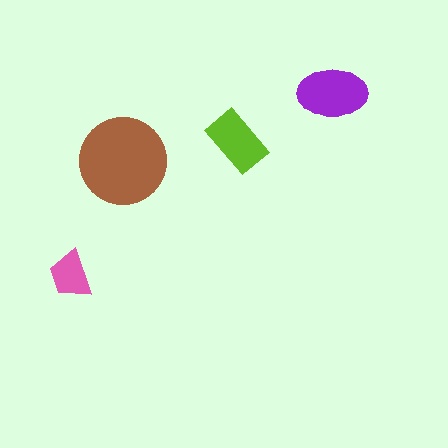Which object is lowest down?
The pink trapezoid is bottommost.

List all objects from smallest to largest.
The pink trapezoid, the lime rectangle, the purple ellipse, the brown circle.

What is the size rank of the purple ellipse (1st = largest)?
2nd.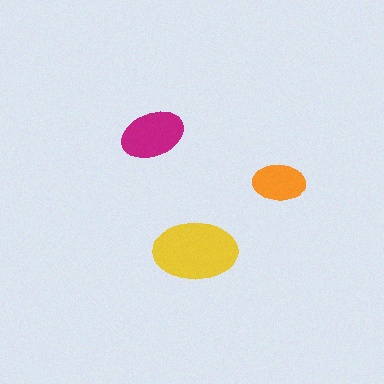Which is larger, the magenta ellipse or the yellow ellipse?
The yellow one.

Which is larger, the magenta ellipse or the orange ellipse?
The magenta one.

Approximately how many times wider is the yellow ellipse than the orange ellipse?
About 1.5 times wider.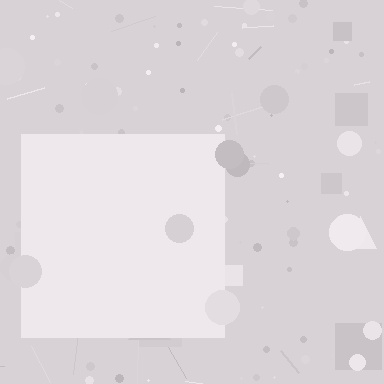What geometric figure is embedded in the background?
A square is embedded in the background.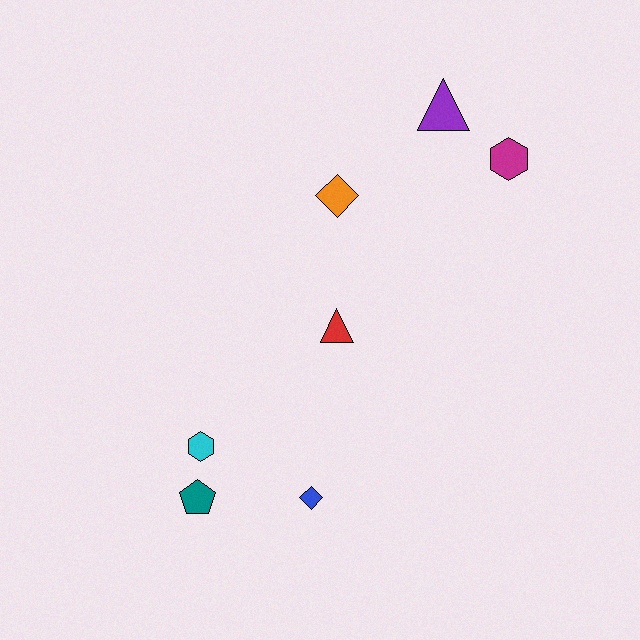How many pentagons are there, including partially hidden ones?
There is 1 pentagon.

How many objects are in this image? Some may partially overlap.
There are 7 objects.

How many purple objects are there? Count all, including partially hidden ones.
There is 1 purple object.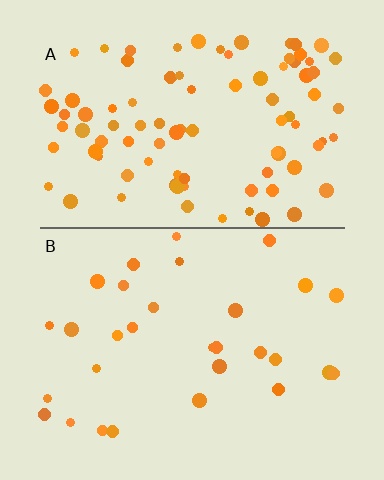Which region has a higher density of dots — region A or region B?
A (the top).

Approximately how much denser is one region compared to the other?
Approximately 3.0× — region A over region B.